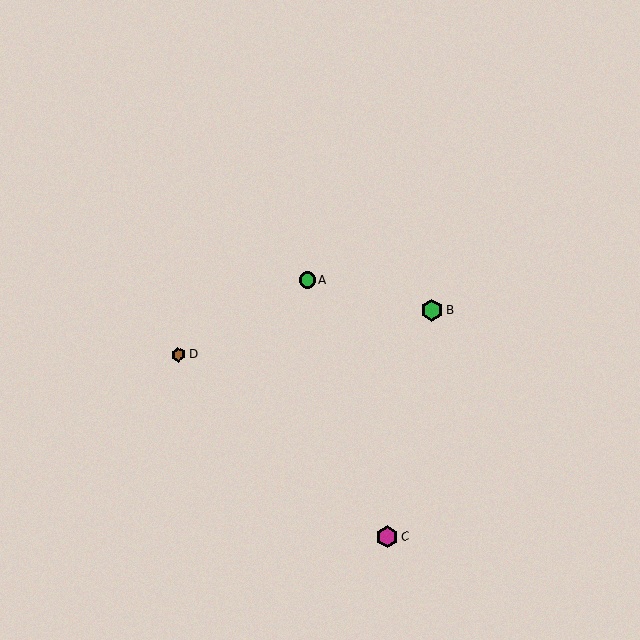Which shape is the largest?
The green hexagon (labeled B) is the largest.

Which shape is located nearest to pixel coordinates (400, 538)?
The magenta hexagon (labeled C) at (387, 537) is nearest to that location.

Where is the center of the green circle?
The center of the green circle is at (308, 280).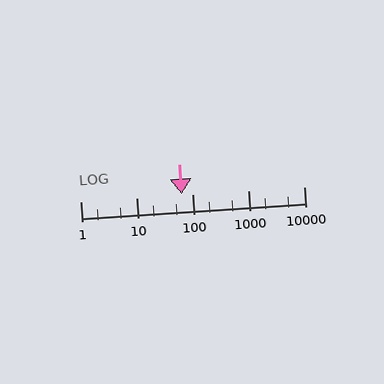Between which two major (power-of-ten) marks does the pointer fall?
The pointer is between 10 and 100.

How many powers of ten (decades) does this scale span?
The scale spans 4 decades, from 1 to 10000.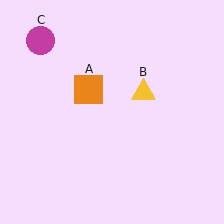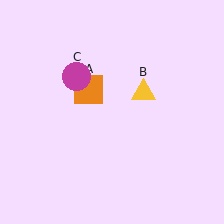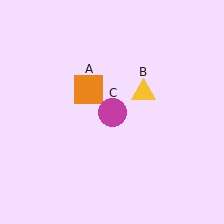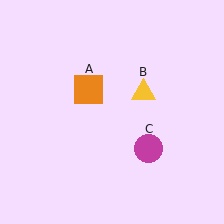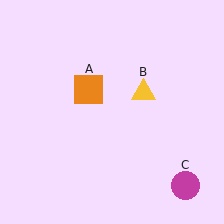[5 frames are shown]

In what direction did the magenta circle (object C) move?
The magenta circle (object C) moved down and to the right.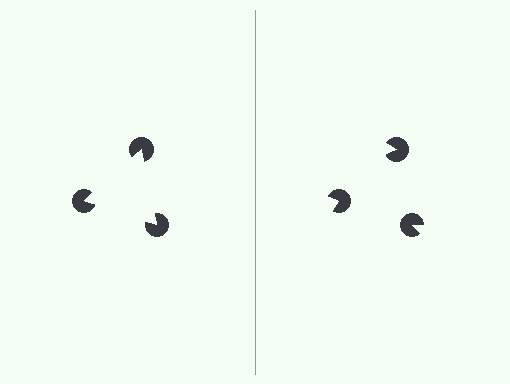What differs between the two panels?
The pac-man discs are positioned identically on both sides; only the wedge orientations differ. On the left they align to a triangle; on the right they are misaligned.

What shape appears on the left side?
An illusory triangle.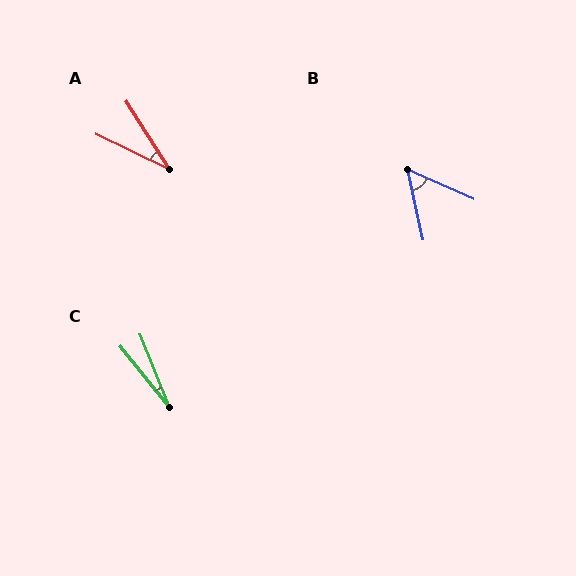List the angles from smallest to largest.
C (17°), A (32°), B (54°).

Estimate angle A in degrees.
Approximately 32 degrees.